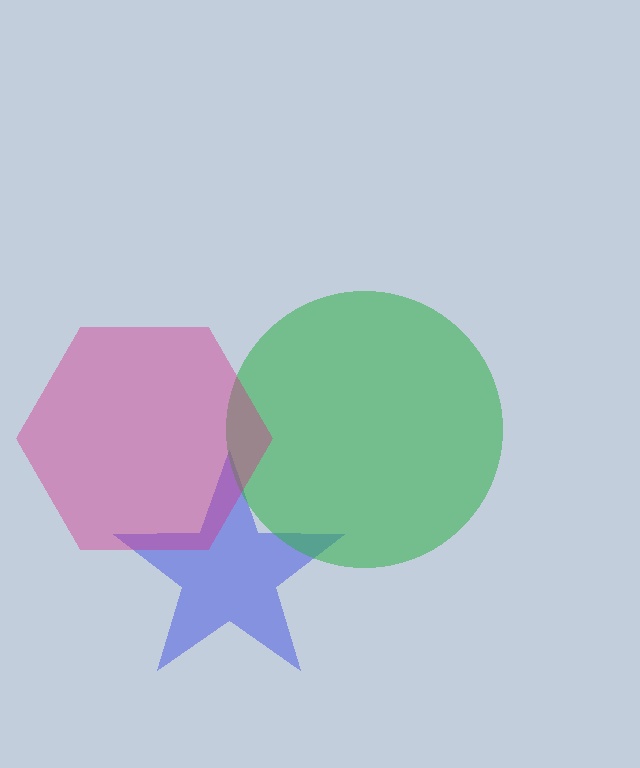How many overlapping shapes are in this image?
There are 3 overlapping shapes in the image.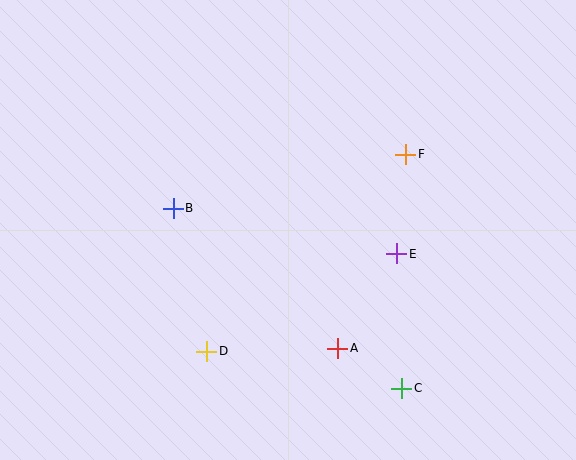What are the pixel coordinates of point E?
Point E is at (397, 254).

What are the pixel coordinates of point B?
Point B is at (173, 208).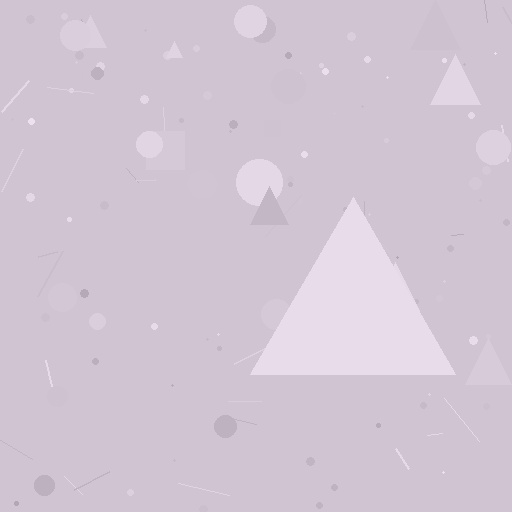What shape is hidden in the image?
A triangle is hidden in the image.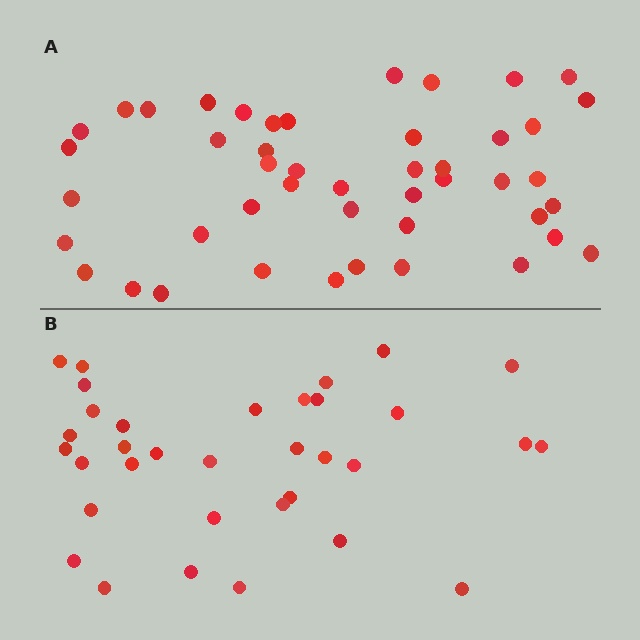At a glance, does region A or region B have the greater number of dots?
Region A (the top region) has more dots.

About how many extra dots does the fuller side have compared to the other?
Region A has roughly 12 or so more dots than region B.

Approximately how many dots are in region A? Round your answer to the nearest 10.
About 50 dots. (The exact count is 46, which rounds to 50.)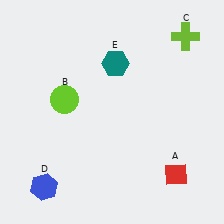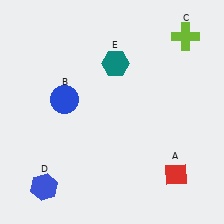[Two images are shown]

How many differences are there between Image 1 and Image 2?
There is 1 difference between the two images.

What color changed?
The circle (B) changed from lime in Image 1 to blue in Image 2.